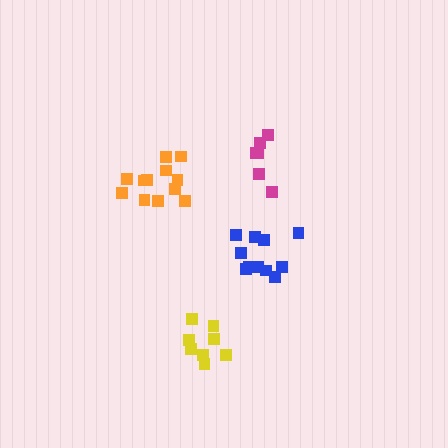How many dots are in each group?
Group 1: 6 dots, Group 2: 8 dots, Group 3: 11 dots, Group 4: 12 dots (37 total).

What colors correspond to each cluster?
The clusters are colored: magenta, yellow, blue, orange.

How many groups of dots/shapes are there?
There are 4 groups.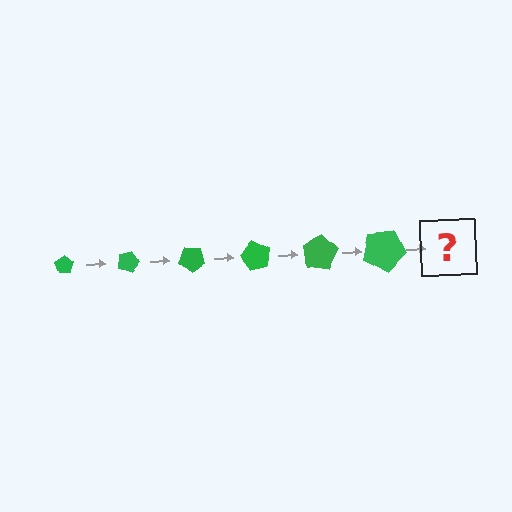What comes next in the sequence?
The next element should be a pentagon, larger than the previous one and rotated 120 degrees from the start.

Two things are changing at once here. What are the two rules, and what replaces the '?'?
The two rules are that the pentagon grows larger each step and it rotates 20 degrees each step. The '?' should be a pentagon, larger than the previous one and rotated 120 degrees from the start.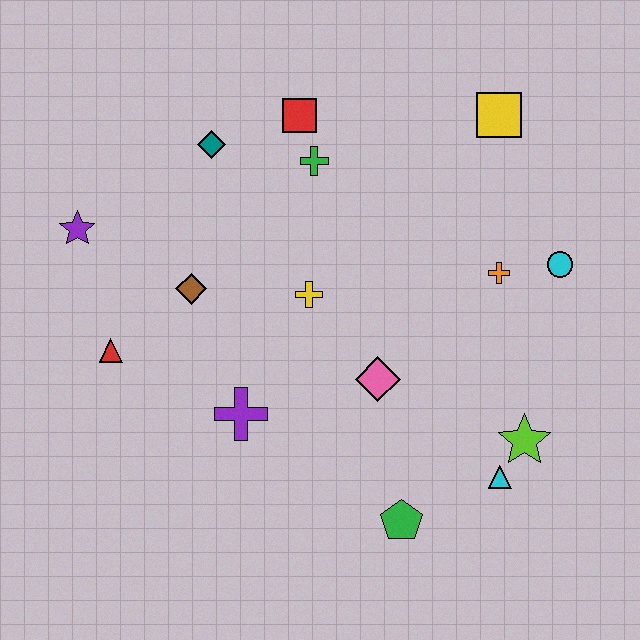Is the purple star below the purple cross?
No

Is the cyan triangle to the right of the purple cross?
Yes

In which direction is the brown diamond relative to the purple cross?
The brown diamond is above the purple cross.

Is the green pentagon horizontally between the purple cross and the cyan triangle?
Yes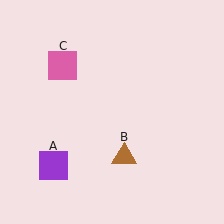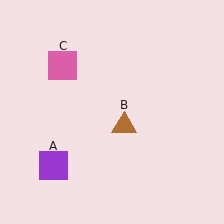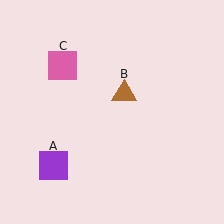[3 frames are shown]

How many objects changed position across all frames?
1 object changed position: brown triangle (object B).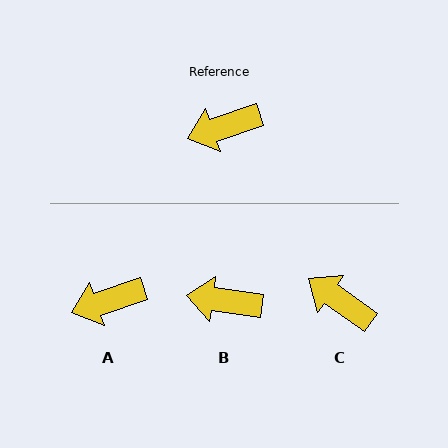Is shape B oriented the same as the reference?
No, it is off by about 27 degrees.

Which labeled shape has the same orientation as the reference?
A.